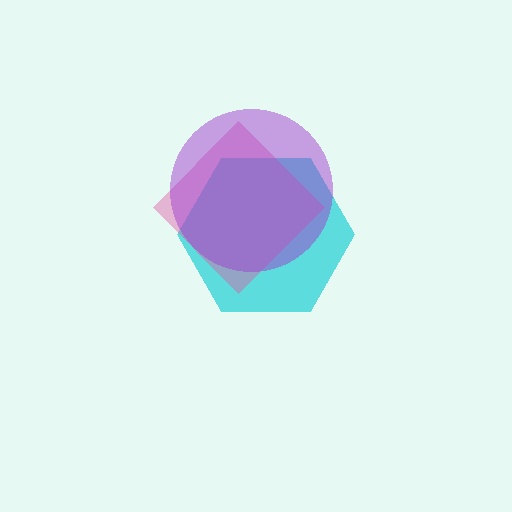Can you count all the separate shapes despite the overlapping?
Yes, there are 3 separate shapes.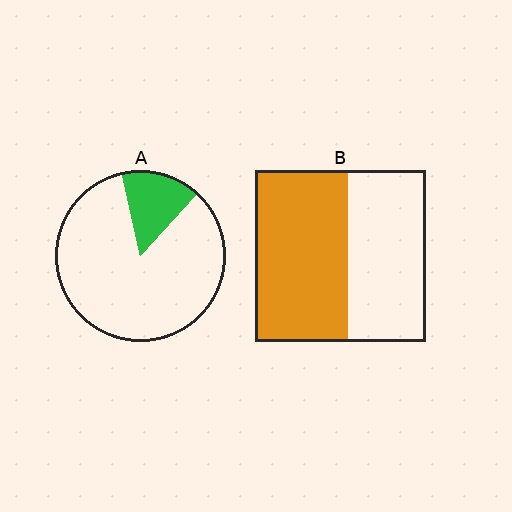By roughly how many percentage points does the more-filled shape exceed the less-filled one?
By roughly 40 percentage points (B over A).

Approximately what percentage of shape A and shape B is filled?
A is approximately 15% and B is approximately 55%.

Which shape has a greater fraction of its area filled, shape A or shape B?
Shape B.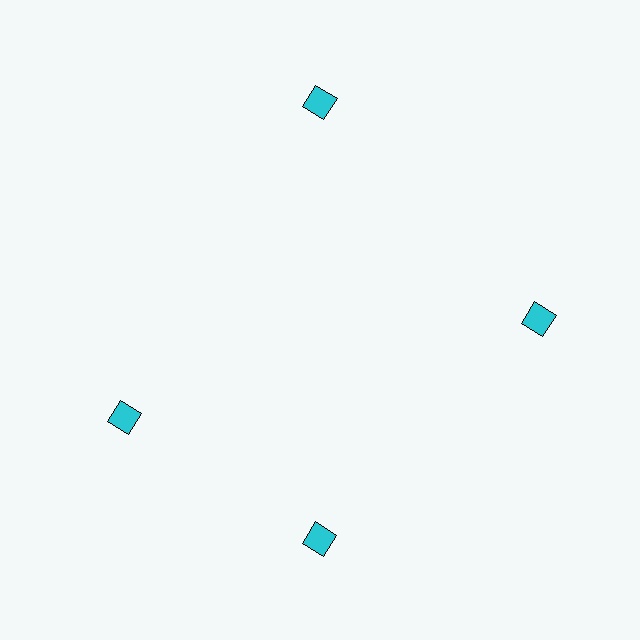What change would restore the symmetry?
The symmetry would be restored by rotating it back into even spacing with its neighbors so that all 4 squares sit at equal angles and equal distance from the center.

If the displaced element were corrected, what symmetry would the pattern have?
It would have 4-fold rotational symmetry — the pattern would map onto itself every 90 degrees.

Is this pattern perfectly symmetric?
No. The 4 cyan squares are arranged in a ring, but one element near the 9 o'clock position is rotated out of alignment along the ring, breaking the 4-fold rotational symmetry.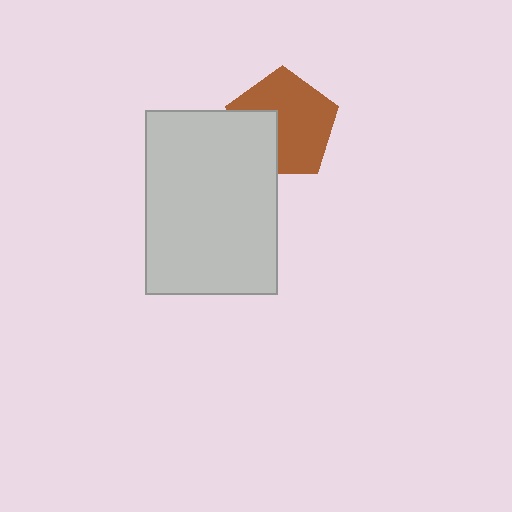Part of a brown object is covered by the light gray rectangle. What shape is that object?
It is a pentagon.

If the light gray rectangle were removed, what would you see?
You would see the complete brown pentagon.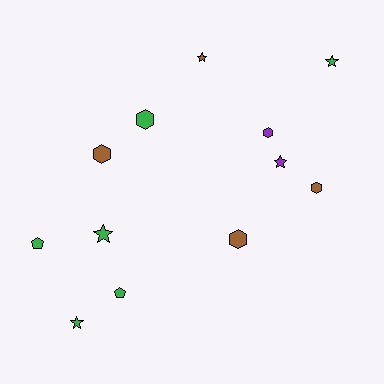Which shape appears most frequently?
Hexagon, with 5 objects.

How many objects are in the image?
There are 12 objects.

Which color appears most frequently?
Green, with 6 objects.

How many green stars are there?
There are 3 green stars.